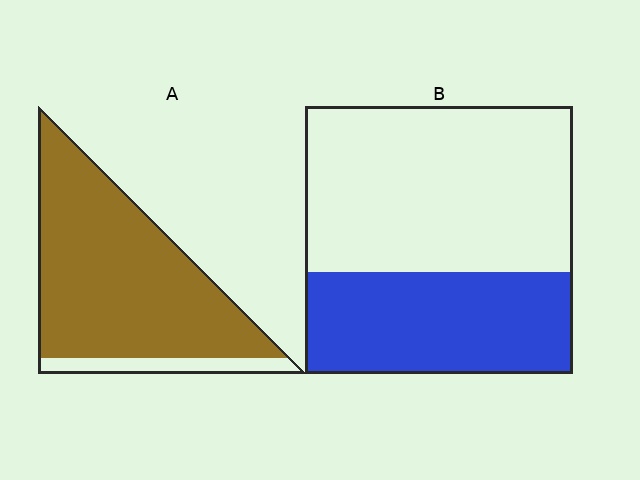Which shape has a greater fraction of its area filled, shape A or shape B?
Shape A.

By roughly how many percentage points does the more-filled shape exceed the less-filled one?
By roughly 50 percentage points (A over B).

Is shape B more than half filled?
No.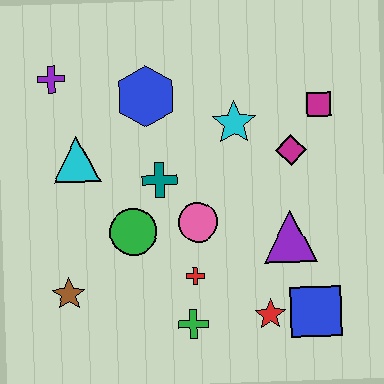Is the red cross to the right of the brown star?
Yes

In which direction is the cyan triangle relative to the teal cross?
The cyan triangle is to the left of the teal cross.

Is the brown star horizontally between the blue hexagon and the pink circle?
No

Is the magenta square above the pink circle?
Yes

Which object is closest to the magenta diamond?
The magenta square is closest to the magenta diamond.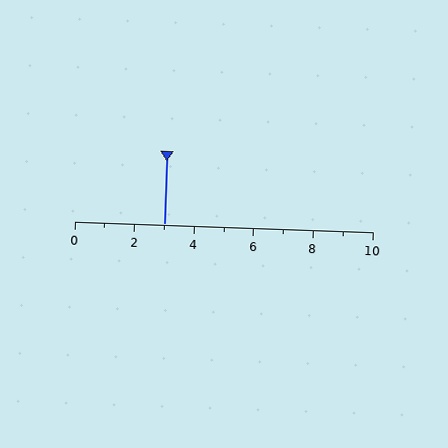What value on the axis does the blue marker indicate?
The marker indicates approximately 3.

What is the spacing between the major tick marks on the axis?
The major ticks are spaced 2 apart.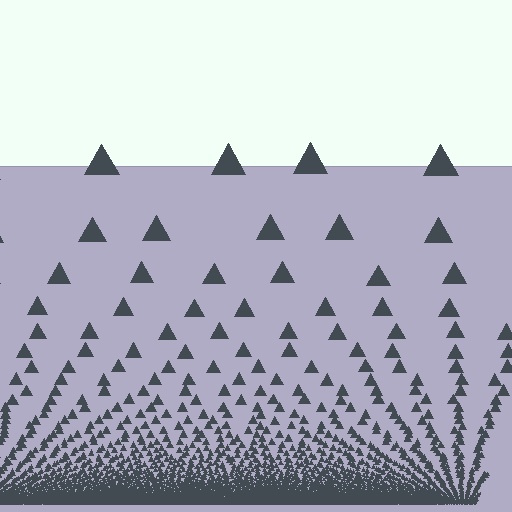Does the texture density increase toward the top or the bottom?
Density increases toward the bottom.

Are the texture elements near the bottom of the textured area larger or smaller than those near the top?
Smaller. The gradient is inverted — elements near the bottom are smaller and denser.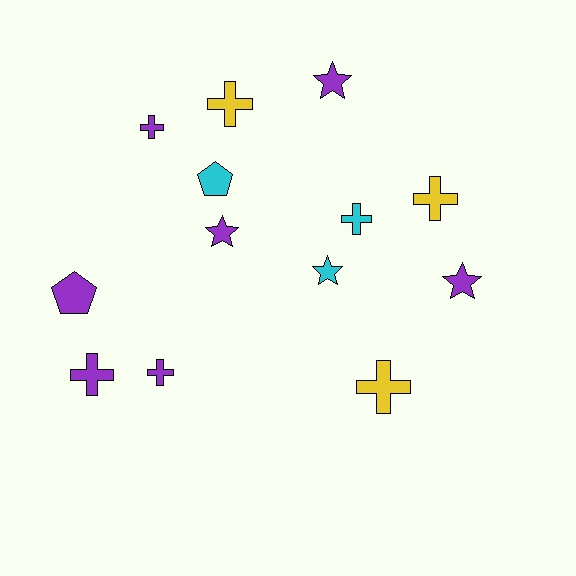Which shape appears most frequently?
Cross, with 7 objects.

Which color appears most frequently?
Purple, with 7 objects.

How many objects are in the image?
There are 13 objects.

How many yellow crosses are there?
There are 3 yellow crosses.